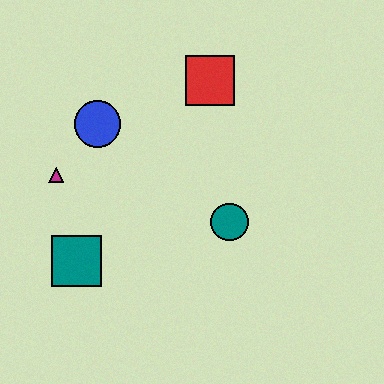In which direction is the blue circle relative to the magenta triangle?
The blue circle is above the magenta triangle.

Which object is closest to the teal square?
The magenta triangle is closest to the teal square.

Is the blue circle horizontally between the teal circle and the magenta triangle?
Yes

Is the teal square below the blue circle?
Yes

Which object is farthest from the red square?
The teal square is farthest from the red square.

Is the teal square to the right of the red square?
No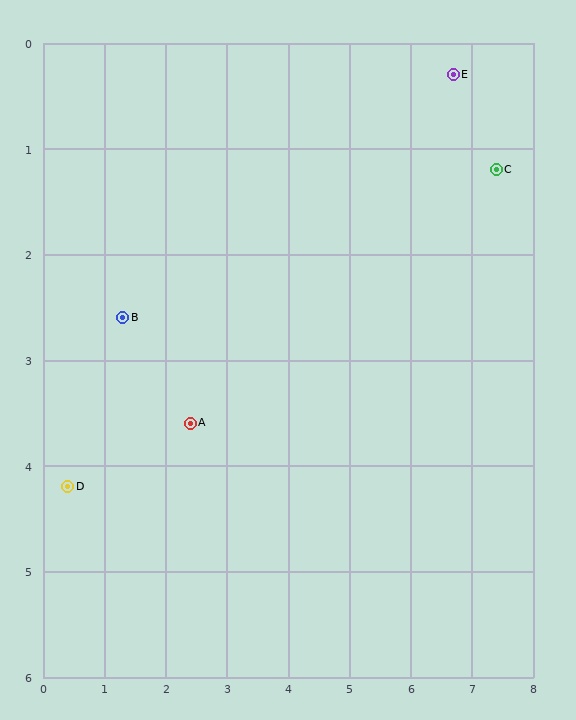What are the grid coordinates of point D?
Point D is at approximately (0.4, 4.2).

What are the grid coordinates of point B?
Point B is at approximately (1.3, 2.6).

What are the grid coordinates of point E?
Point E is at approximately (6.7, 0.3).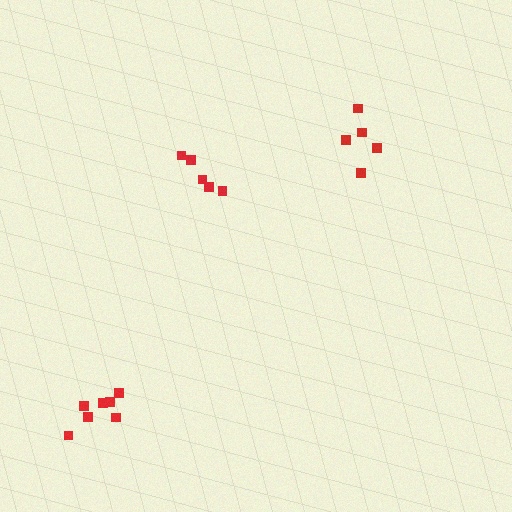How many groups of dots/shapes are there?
There are 3 groups.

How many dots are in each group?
Group 1: 5 dots, Group 2: 7 dots, Group 3: 5 dots (17 total).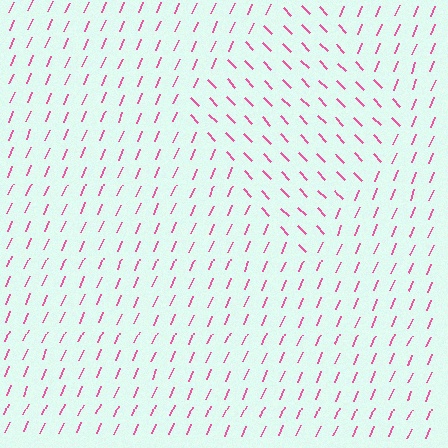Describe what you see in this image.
The image is filled with small pink line segments. A diamond region in the image has lines oriented differently from the surrounding lines, creating a visible texture boundary.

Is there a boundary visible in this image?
Yes, there is a texture boundary formed by a change in line orientation.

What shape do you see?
I see a diamond.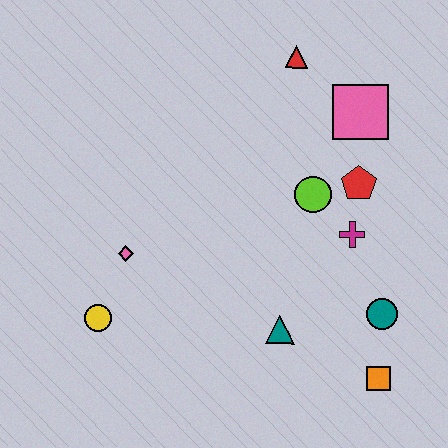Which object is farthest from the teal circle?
The yellow circle is farthest from the teal circle.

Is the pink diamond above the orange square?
Yes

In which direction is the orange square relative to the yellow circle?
The orange square is to the right of the yellow circle.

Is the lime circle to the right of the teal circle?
No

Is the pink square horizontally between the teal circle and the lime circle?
Yes